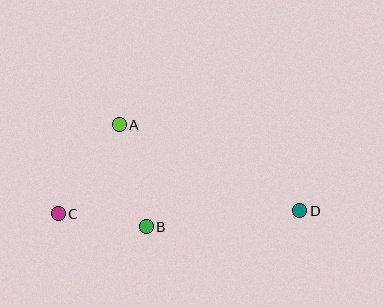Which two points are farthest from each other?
Points C and D are farthest from each other.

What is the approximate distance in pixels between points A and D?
The distance between A and D is approximately 200 pixels.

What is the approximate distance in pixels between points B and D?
The distance between B and D is approximately 154 pixels.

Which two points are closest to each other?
Points B and C are closest to each other.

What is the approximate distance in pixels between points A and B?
The distance between A and B is approximately 106 pixels.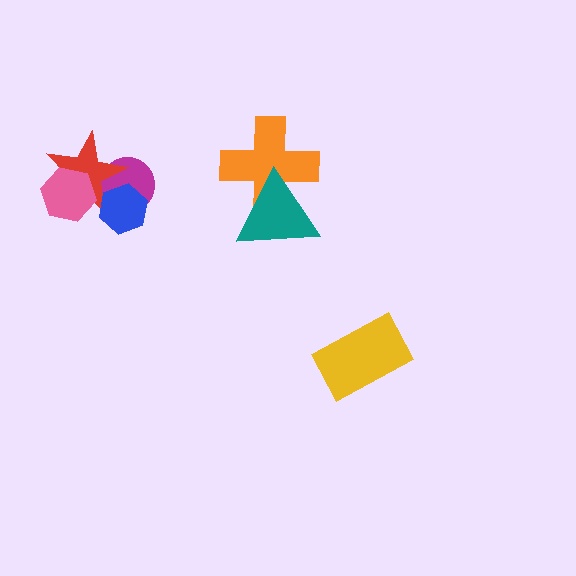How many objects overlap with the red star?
3 objects overlap with the red star.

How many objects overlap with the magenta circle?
2 objects overlap with the magenta circle.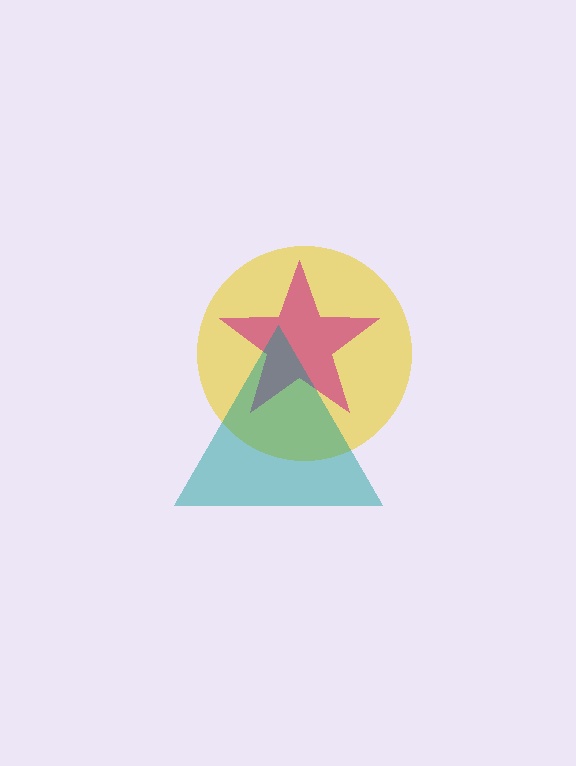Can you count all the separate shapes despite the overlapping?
Yes, there are 3 separate shapes.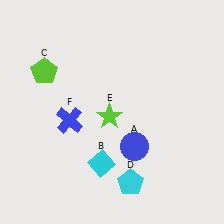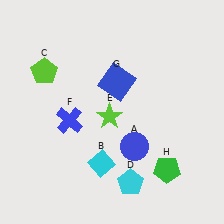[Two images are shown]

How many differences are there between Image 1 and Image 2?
There are 2 differences between the two images.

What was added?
A blue square (G), a green pentagon (H) were added in Image 2.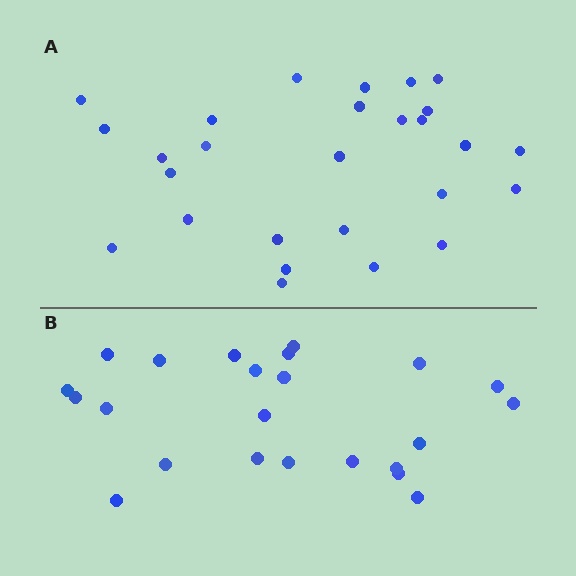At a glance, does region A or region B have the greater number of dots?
Region A (the top region) has more dots.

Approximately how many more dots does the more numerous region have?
Region A has about 4 more dots than region B.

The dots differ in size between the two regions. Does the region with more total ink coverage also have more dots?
No. Region B has more total ink coverage because its dots are larger, but region A actually contains more individual dots. Total area can be misleading — the number of items is what matters here.